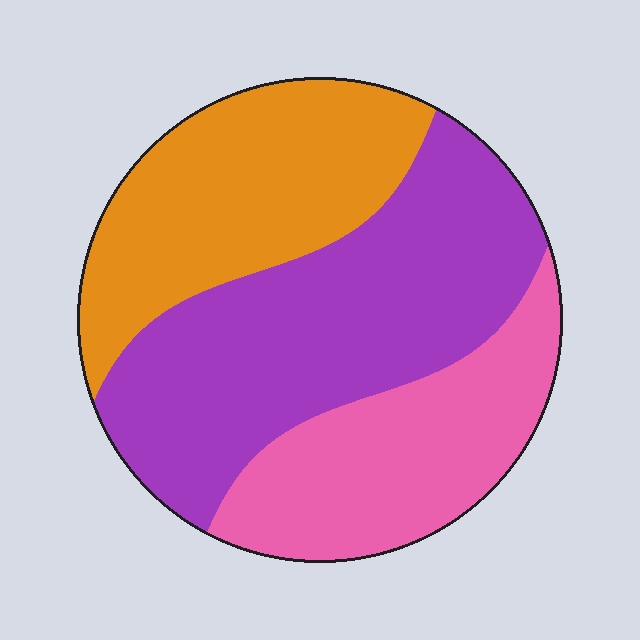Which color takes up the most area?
Purple, at roughly 45%.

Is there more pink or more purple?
Purple.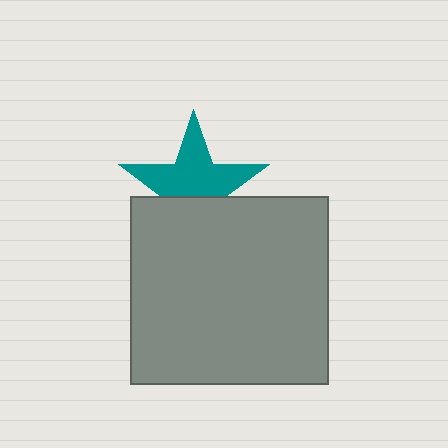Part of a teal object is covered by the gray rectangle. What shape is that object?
It is a star.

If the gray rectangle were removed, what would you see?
You would see the complete teal star.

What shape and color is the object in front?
The object in front is a gray rectangle.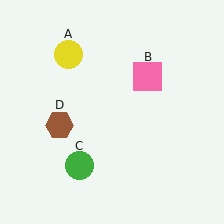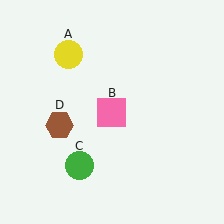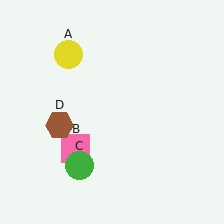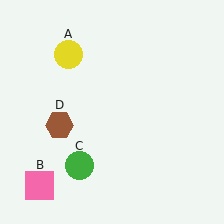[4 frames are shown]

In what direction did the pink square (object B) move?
The pink square (object B) moved down and to the left.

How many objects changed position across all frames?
1 object changed position: pink square (object B).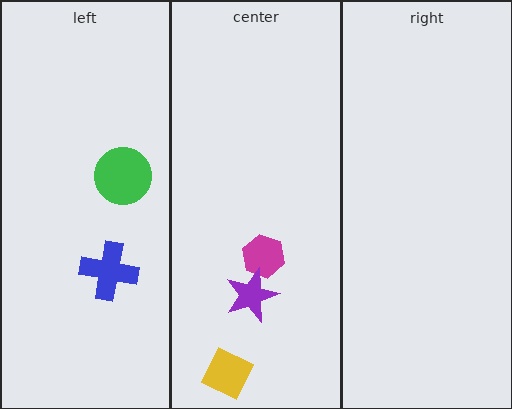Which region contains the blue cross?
The left region.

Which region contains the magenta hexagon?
The center region.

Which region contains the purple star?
The center region.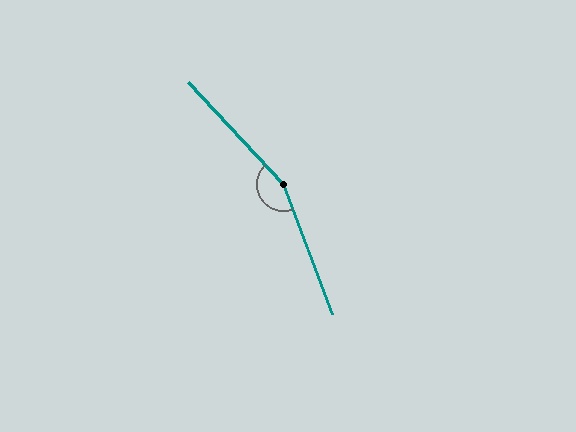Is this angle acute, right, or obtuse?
It is obtuse.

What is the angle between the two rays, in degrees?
Approximately 158 degrees.